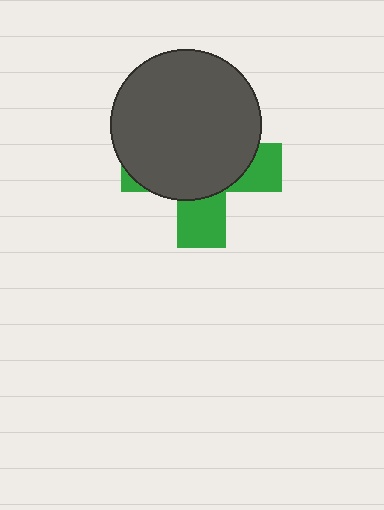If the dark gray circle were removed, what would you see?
You would see the complete green cross.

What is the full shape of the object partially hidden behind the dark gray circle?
The partially hidden object is a green cross.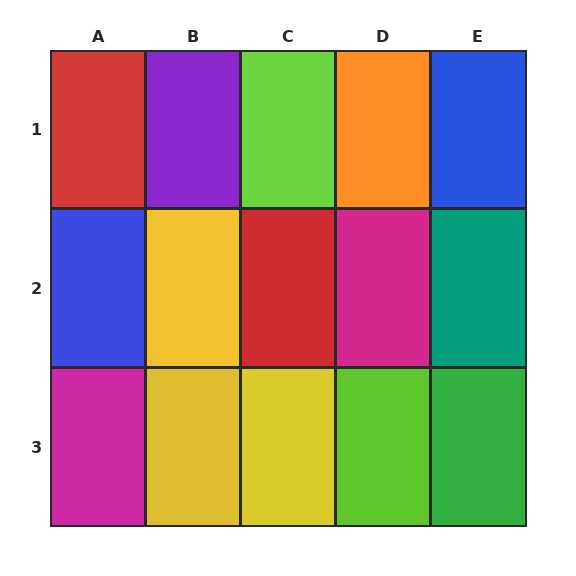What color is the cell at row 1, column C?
Lime.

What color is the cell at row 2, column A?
Blue.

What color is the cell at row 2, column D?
Magenta.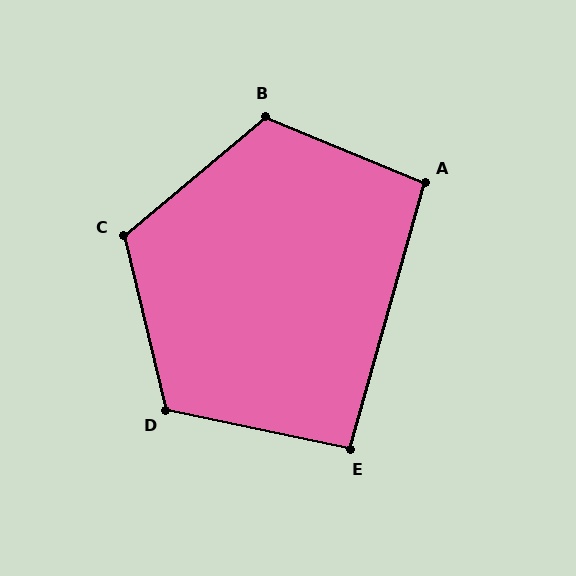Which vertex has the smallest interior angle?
E, at approximately 94 degrees.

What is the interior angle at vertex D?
Approximately 116 degrees (obtuse).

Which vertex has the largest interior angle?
B, at approximately 118 degrees.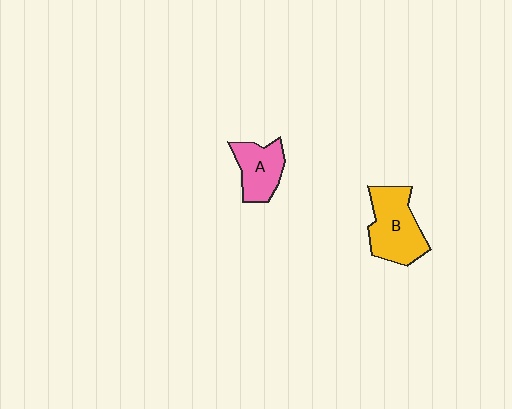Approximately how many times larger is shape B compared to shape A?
Approximately 1.4 times.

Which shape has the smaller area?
Shape A (pink).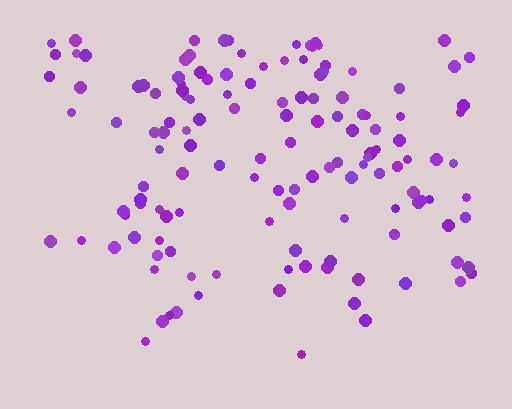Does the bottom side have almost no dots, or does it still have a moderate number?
Still a moderate number, just noticeably fewer than the top.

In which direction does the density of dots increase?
From bottom to top, with the top side densest.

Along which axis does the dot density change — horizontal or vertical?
Vertical.